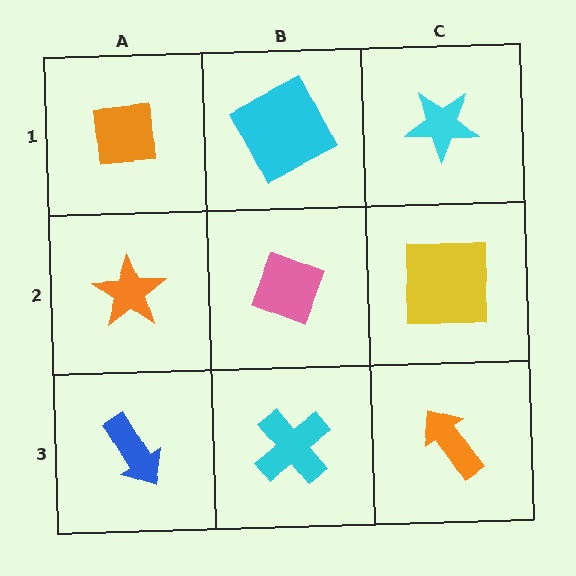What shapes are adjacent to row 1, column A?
An orange star (row 2, column A), a cyan square (row 1, column B).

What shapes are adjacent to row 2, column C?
A cyan star (row 1, column C), an orange arrow (row 3, column C), a pink diamond (row 2, column B).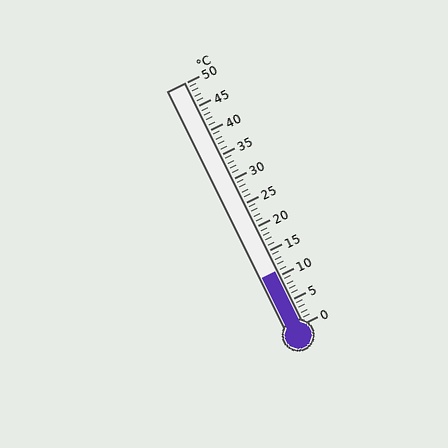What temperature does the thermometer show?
The thermometer shows approximately 11°C.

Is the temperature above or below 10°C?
The temperature is above 10°C.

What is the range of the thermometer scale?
The thermometer scale ranges from 0°C to 50°C.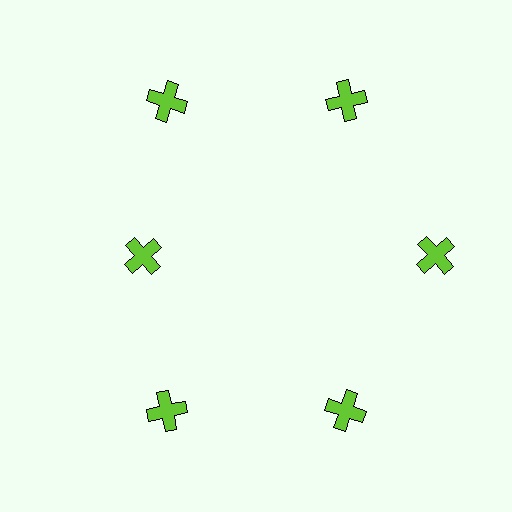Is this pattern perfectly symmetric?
No. The 6 lime crosses are arranged in a ring, but one element near the 9 o'clock position is pulled inward toward the center, breaking the 6-fold rotational symmetry.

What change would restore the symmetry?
The symmetry would be restored by moving it outward, back onto the ring so that all 6 crosses sit at equal angles and equal distance from the center.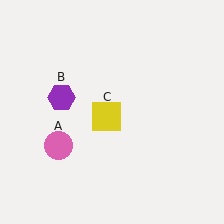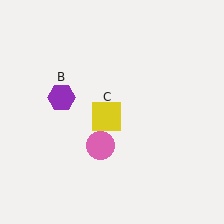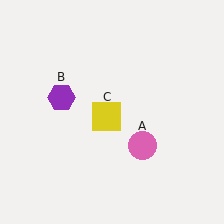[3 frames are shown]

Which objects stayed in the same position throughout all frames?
Purple hexagon (object B) and yellow square (object C) remained stationary.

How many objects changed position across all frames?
1 object changed position: pink circle (object A).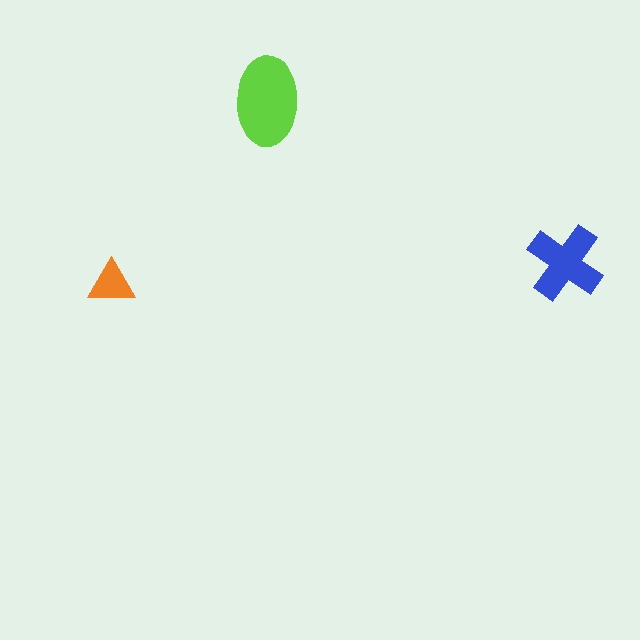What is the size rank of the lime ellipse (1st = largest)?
1st.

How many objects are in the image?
There are 3 objects in the image.